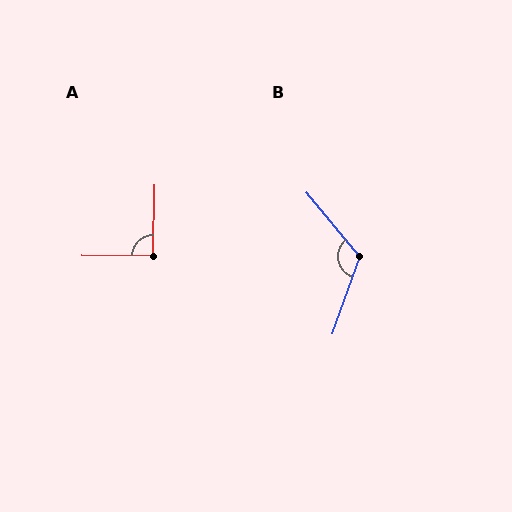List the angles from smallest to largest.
A (91°), B (121°).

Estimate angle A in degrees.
Approximately 91 degrees.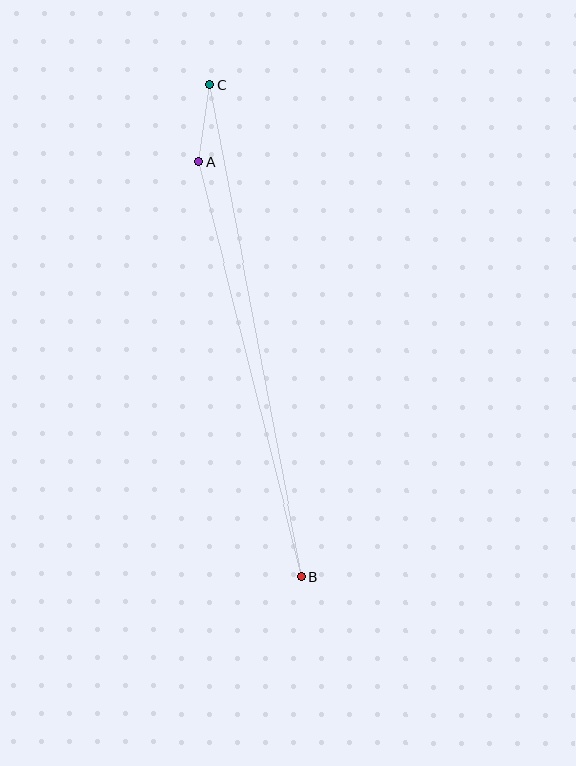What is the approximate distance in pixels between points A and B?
The distance between A and B is approximately 428 pixels.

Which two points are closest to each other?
Points A and C are closest to each other.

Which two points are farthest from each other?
Points B and C are farthest from each other.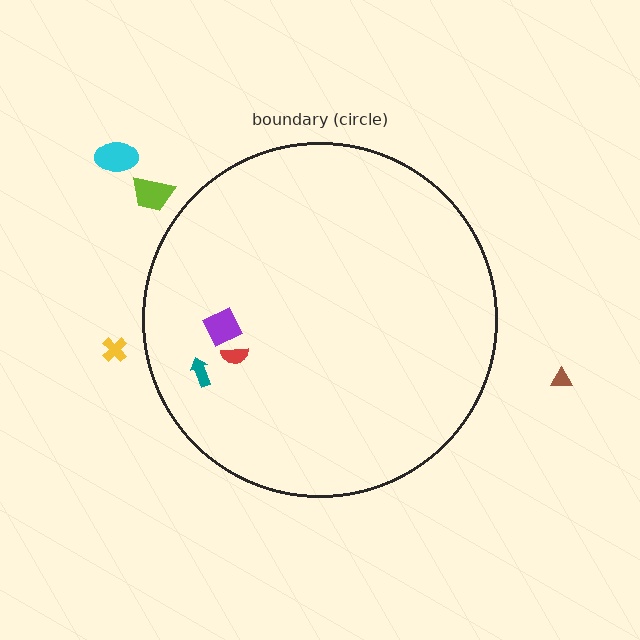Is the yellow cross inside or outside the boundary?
Outside.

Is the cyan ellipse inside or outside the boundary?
Outside.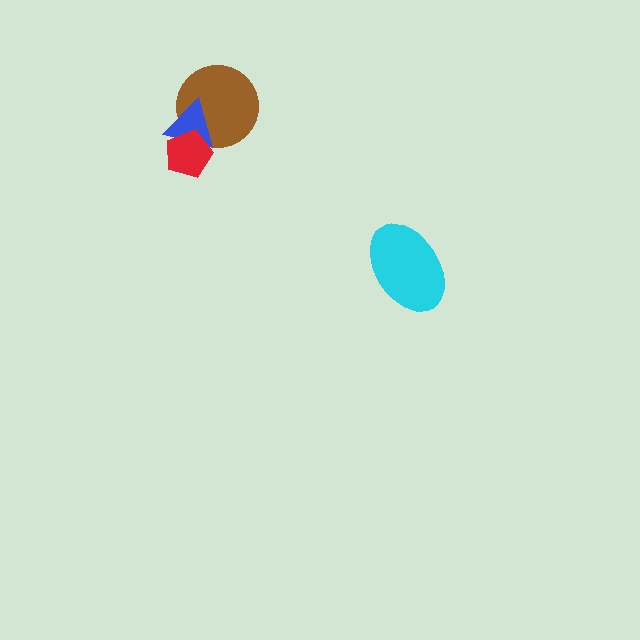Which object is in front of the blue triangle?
The red pentagon is in front of the blue triangle.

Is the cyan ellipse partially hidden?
No, no other shape covers it.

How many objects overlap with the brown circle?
2 objects overlap with the brown circle.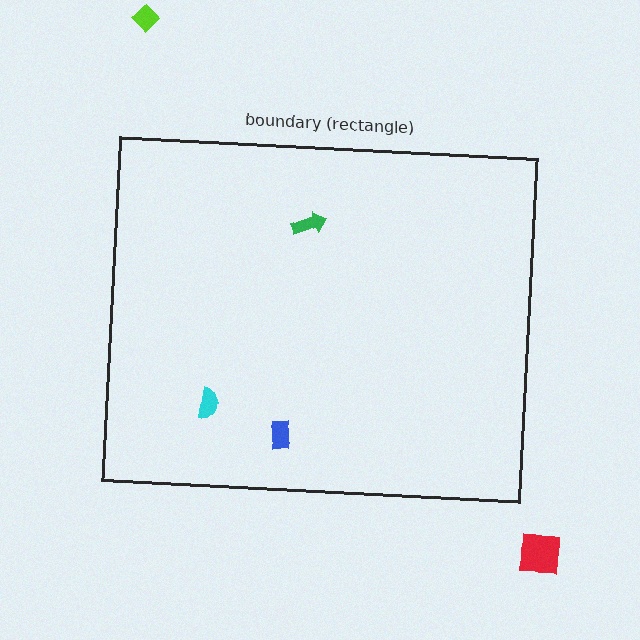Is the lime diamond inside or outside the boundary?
Outside.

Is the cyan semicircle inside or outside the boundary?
Inside.